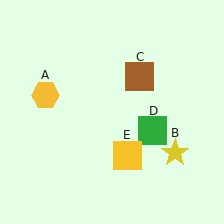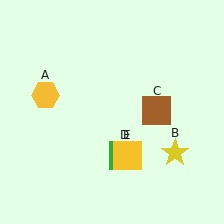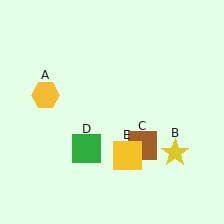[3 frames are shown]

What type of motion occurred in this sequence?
The brown square (object C), green square (object D) rotated clockwise around the center of the scene.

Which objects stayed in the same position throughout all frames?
Yellow hexagon (object A) and yellow star (object B) and yellow square (object E) remained stationary.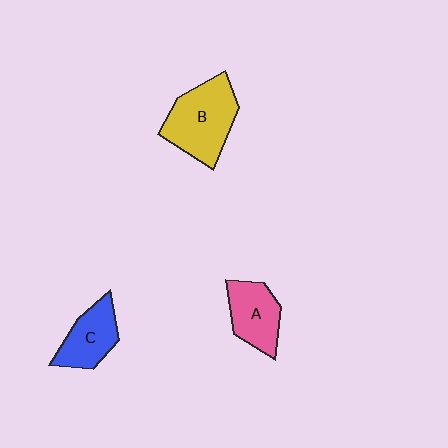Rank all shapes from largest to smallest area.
From largest to smallest: B (yellow), A (pink), C (blue).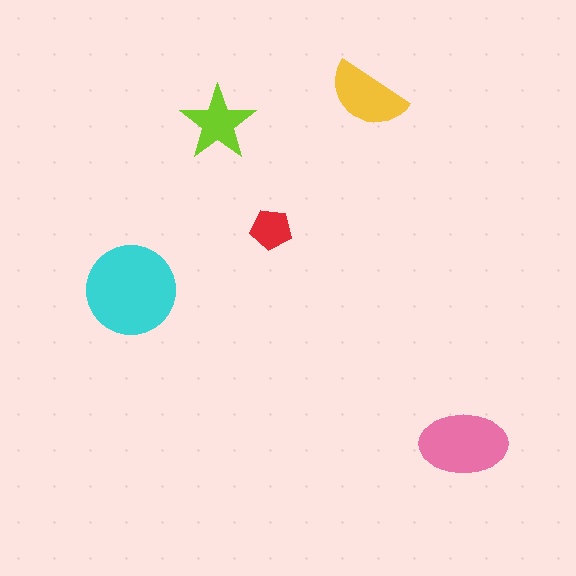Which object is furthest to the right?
The pink ellipse is rightmost.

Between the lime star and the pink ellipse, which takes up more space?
The pink ellipse.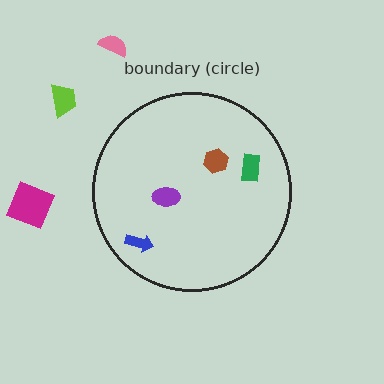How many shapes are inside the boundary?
4 inside, 3 outside.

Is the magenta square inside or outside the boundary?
Outside.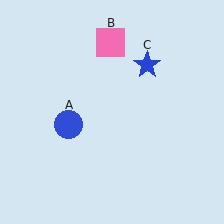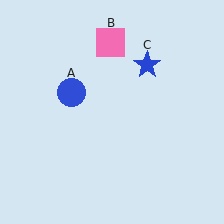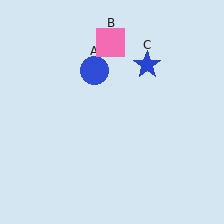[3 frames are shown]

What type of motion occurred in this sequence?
The blue circle (object A) rotated clockwise around the center of the scene.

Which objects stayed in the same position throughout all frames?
Pink square (object B) and blue star (object C) remained stationary.